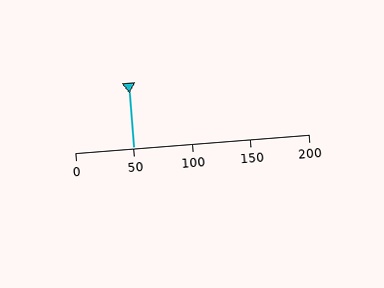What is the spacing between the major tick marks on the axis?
The major ticks are spaced 50 apart.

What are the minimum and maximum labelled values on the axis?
The axis runs from 0 to 200.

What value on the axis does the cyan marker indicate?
The marker indicates approximately 50.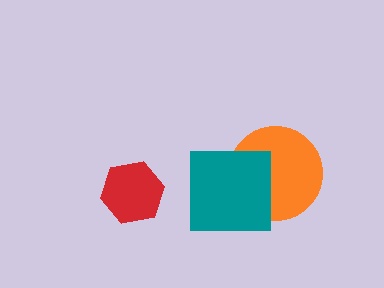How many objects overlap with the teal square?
1 object overlaps with the teal square.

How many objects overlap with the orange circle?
1 object overlaps with the orange circle.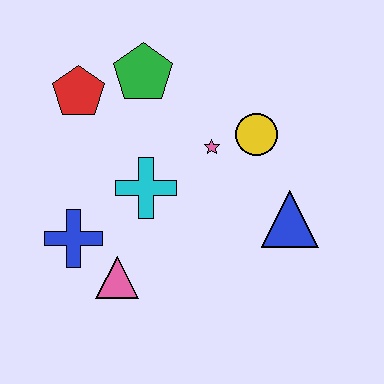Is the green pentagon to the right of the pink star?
No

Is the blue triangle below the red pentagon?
Yes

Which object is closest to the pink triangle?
The blue cross is closest to the pink triangle.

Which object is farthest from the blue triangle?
The red pentagon is farthest from the blue triangle.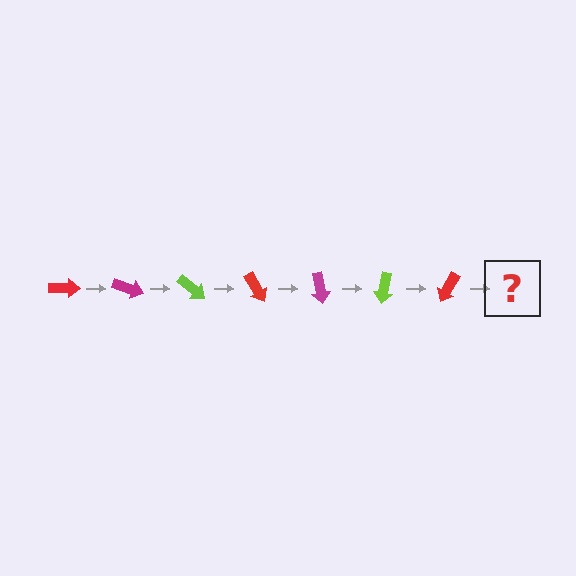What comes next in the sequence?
The next element should be a magenta arrow, rotated 140 degrees from the start.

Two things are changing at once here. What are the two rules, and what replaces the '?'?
The two rules are that it rotates 20 degrees each step and the color cycles through red, magenta, and lime. The '?' should be a magenta arrow, rotated 140 degrees from the start.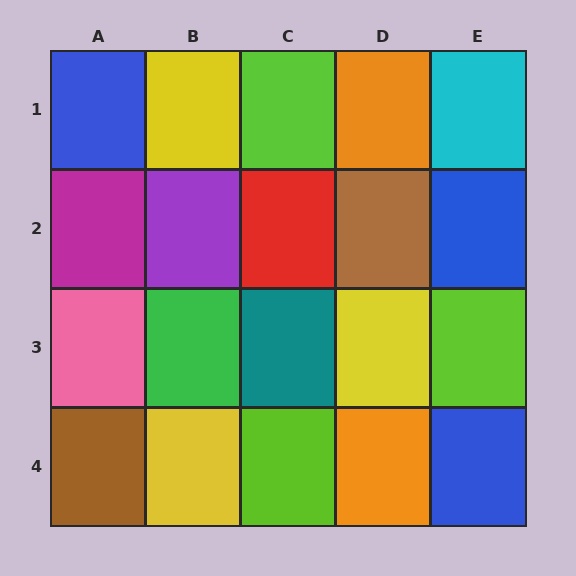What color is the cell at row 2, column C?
Red.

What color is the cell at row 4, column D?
Orange.